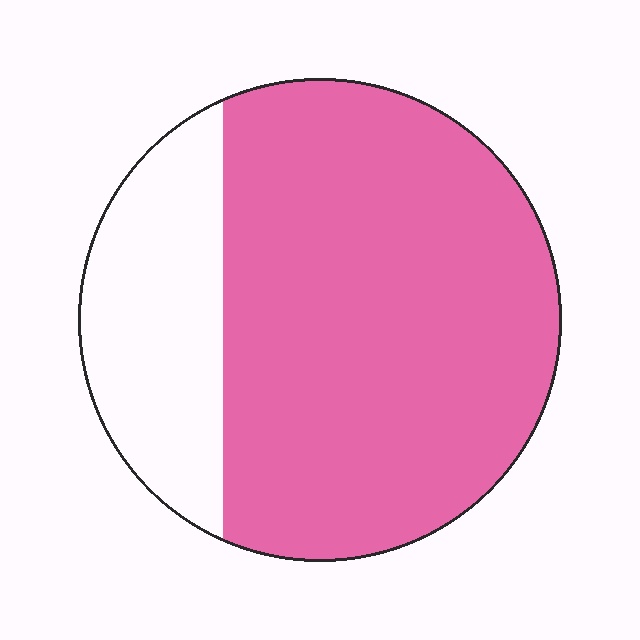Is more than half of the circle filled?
Yes.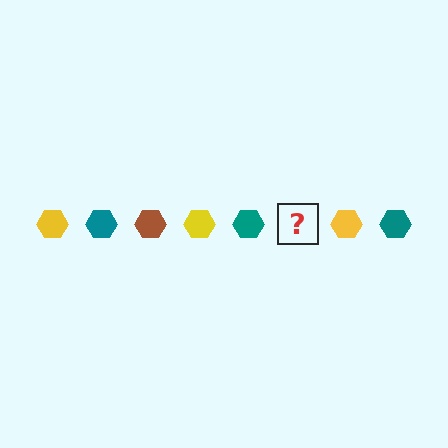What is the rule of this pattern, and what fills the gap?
The rule is that the pattern cycles through yellow, teal, brown hexagons. The gap should be filled with a brown hexagon.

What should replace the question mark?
The question mark should be replaced with a brown hexagon.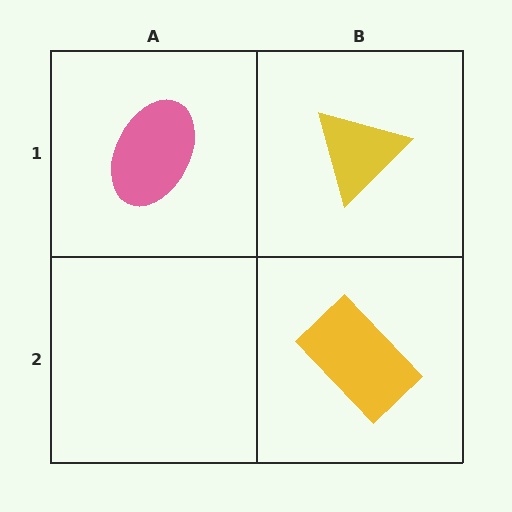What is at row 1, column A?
A pink ellipse.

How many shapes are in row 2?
1 shape.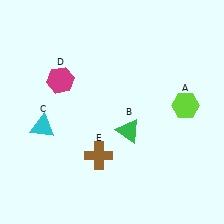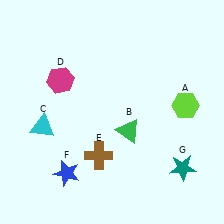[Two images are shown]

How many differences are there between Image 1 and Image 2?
There are 2 differences between the two images.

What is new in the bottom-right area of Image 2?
A teal star (G) was added in the bottom-right area of Image 2.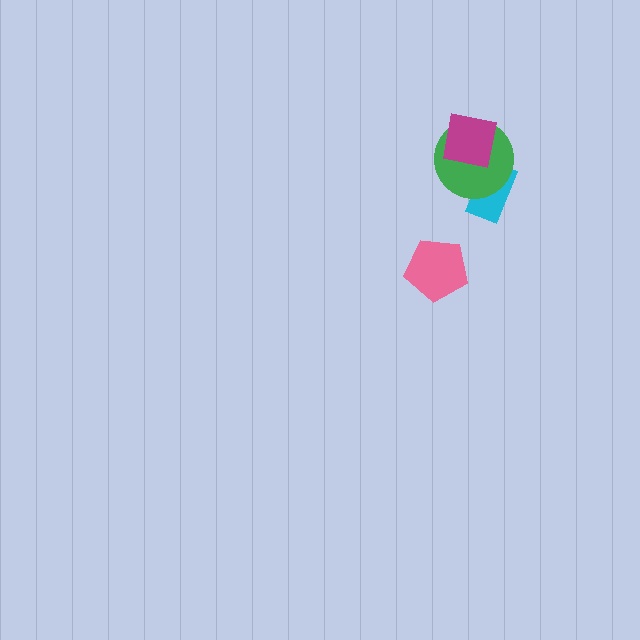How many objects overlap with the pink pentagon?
0 objects overlap with the pink pentagon.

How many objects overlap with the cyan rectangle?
1 object overlaps with the cyan rectangle.